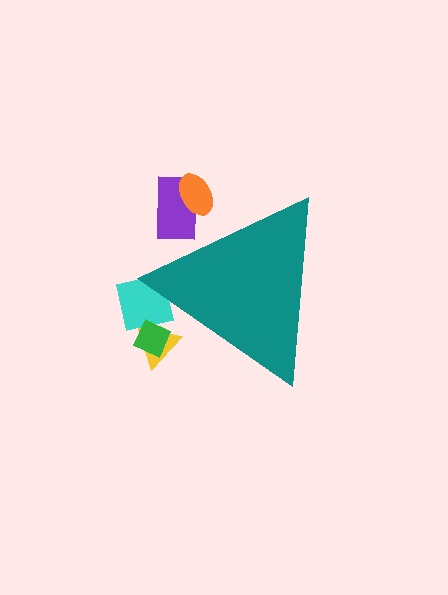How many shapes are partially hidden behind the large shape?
5 shapes are partially hidden.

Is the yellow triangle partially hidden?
Yes, the yellow triangle is partially hidden behind the teal triangle.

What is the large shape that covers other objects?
A teal triangle.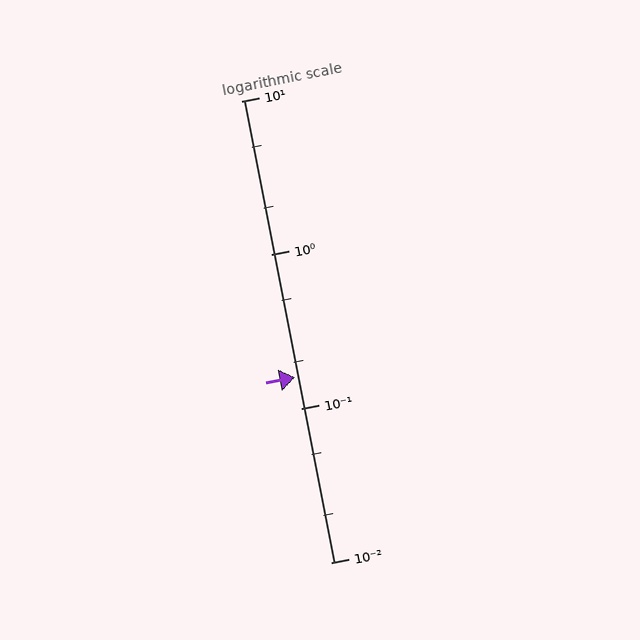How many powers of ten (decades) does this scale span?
The scale spans 3 decades, from 0.01 to 10.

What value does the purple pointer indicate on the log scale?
The pointer indicates approximately 0.16.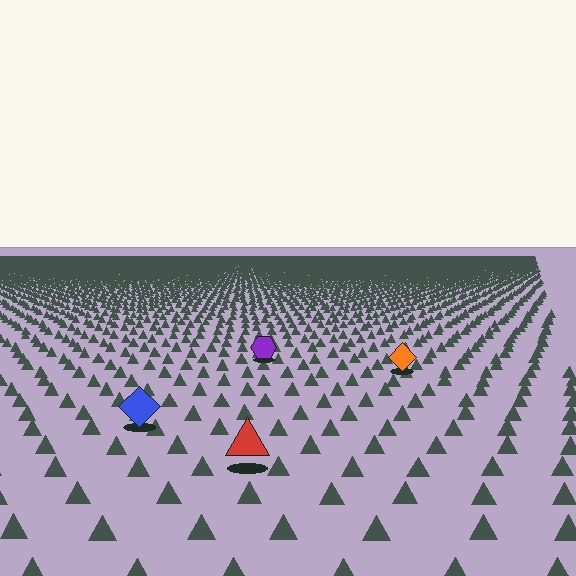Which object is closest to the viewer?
The red triangle is closest. The texture marks near it are larger and more spread out.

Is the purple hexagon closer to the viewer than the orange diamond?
No. The orange diamond is closer — you can tell from the texture gradient: the ground texture is coarser near it.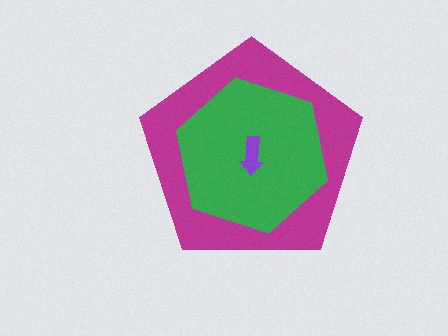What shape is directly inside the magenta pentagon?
The green hexagon.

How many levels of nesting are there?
3.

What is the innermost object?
The purple arrow.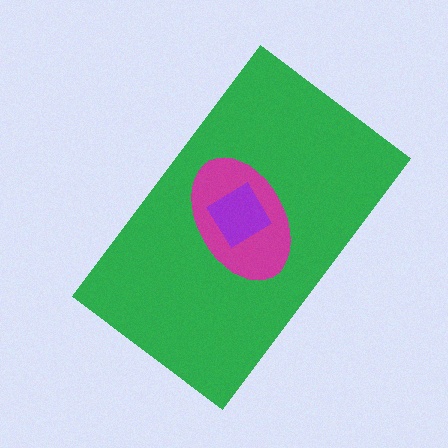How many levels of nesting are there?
3.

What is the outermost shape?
The green rectangle.